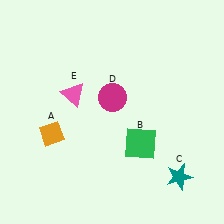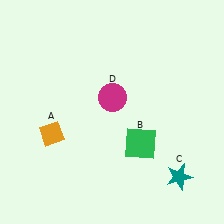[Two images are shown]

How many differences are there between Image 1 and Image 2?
There is 1 difference between the two images.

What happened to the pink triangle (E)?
The pink triangle (E) was removed in Image 2. It was in the top-left area of Image 1.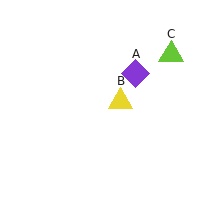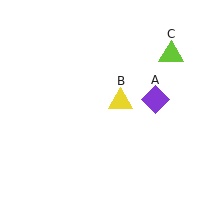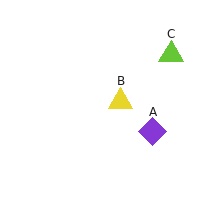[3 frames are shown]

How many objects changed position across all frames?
1 object changed position: purple diamond (object A).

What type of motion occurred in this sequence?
The purple diamond (object A) rotated clockwise around the center of the scene.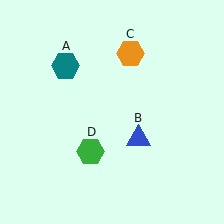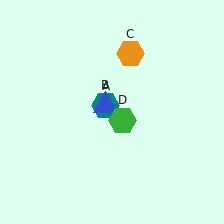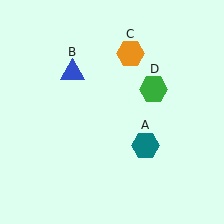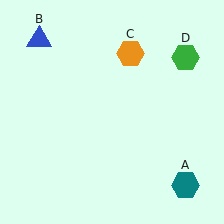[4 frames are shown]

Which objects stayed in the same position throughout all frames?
Orange hexagon (object C) remained stationary.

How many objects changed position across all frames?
3 objects changed position: teal hexagon (object A), blue triangle (object B), green hexagon (object D).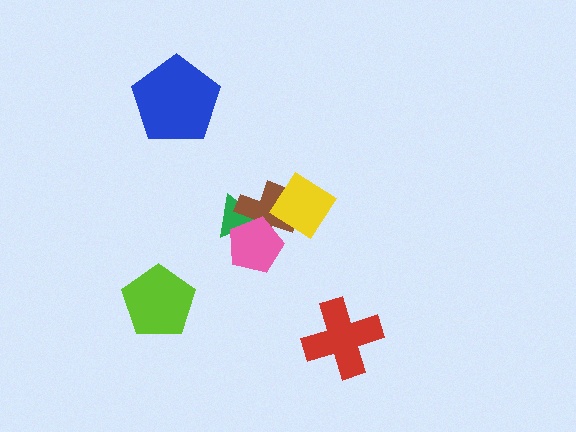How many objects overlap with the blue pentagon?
0 objects overlap with the blue pentagon.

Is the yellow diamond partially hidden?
No, no other shape covers it.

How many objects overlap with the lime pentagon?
0 objects overlap with the lime pentagon.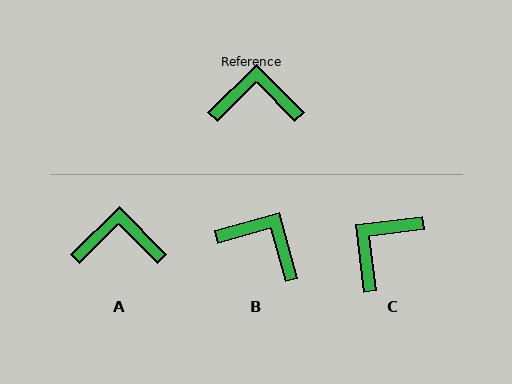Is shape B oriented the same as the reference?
No, it is off by about 29 degrees.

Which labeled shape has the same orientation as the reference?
A.